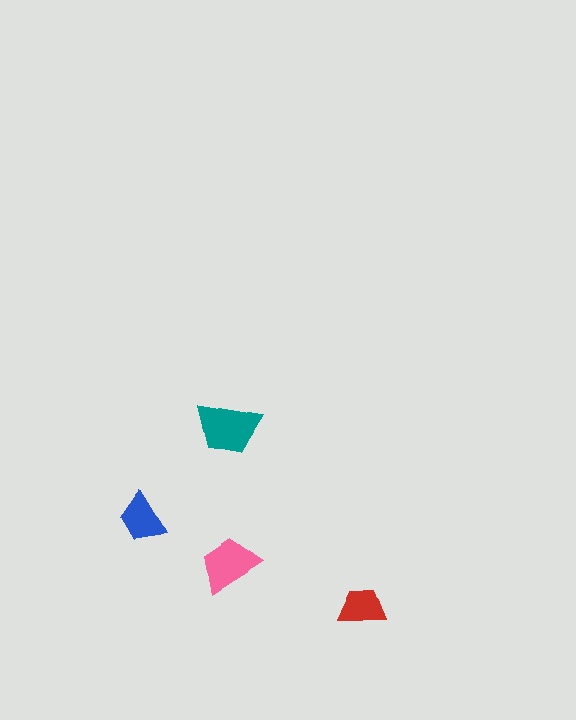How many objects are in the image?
There are 4 objects in the image.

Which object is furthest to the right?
The red trapezoid is rightmost.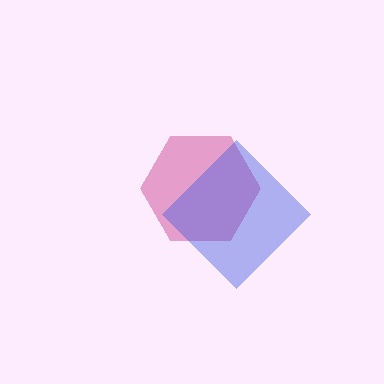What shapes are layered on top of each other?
The layered shapes are: a magenta hexagon, a blue diamond.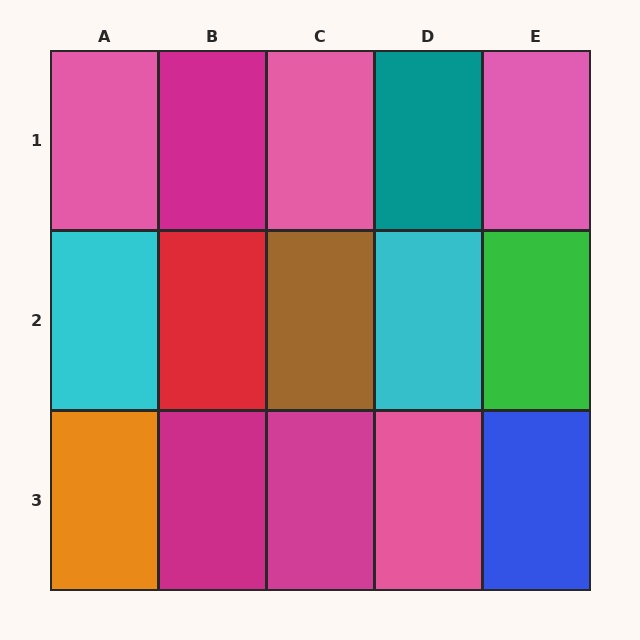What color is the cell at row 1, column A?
Pink.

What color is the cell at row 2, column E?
Green.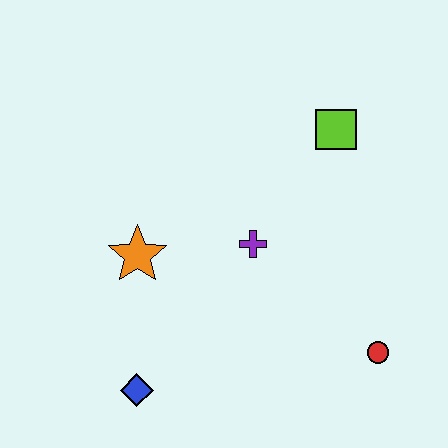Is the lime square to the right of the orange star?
Yes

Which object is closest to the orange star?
The purple cross is closest to the orange star.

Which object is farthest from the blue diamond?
The lime square is farthest from the blue diamond.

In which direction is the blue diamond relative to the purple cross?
The blue diamond is below the purple cross.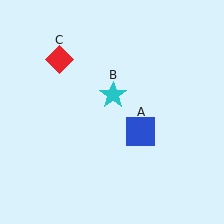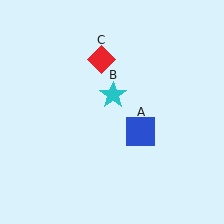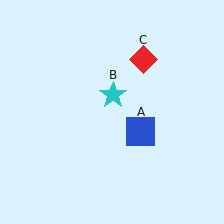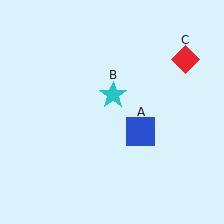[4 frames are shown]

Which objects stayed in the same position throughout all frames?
Blue square (object A) and cyan star (object B) remained stationary.